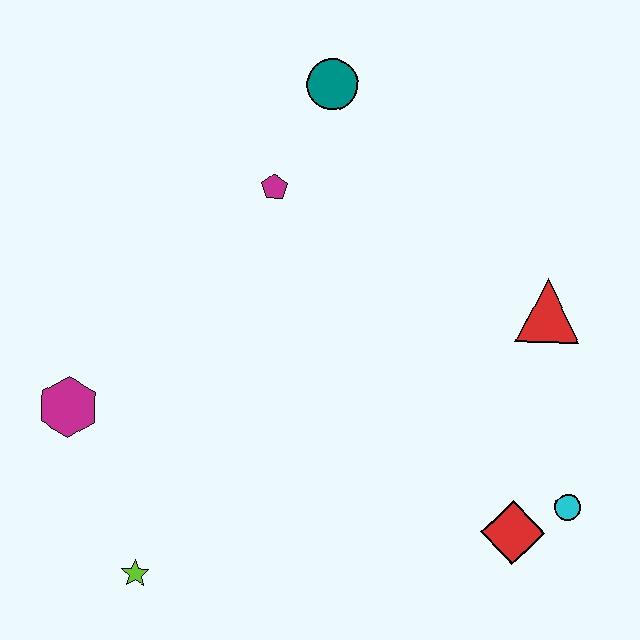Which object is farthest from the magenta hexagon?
The cyan circle is farthest from the magenta hexagon.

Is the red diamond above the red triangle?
No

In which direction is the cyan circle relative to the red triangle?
The cyan circle is below the red triangle.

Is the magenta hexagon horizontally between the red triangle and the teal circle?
No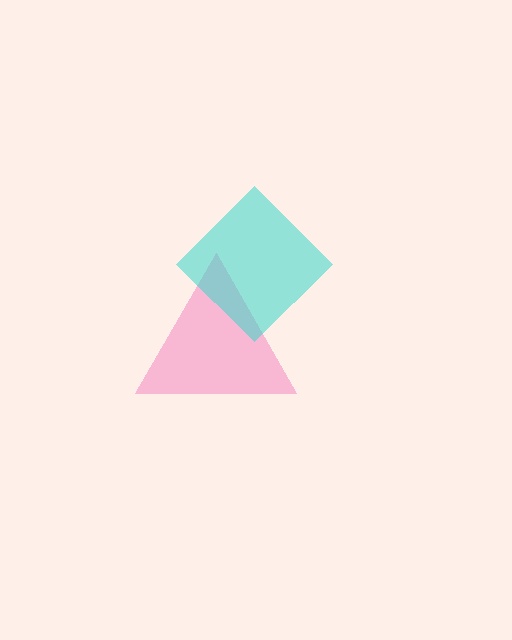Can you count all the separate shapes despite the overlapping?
Yes, there are 2 separate shapes.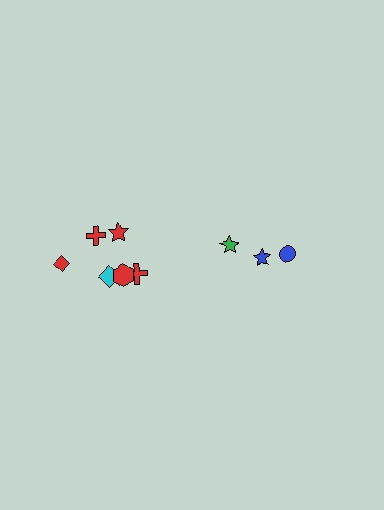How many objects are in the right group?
There are 3 objects.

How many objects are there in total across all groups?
There are 9 objects.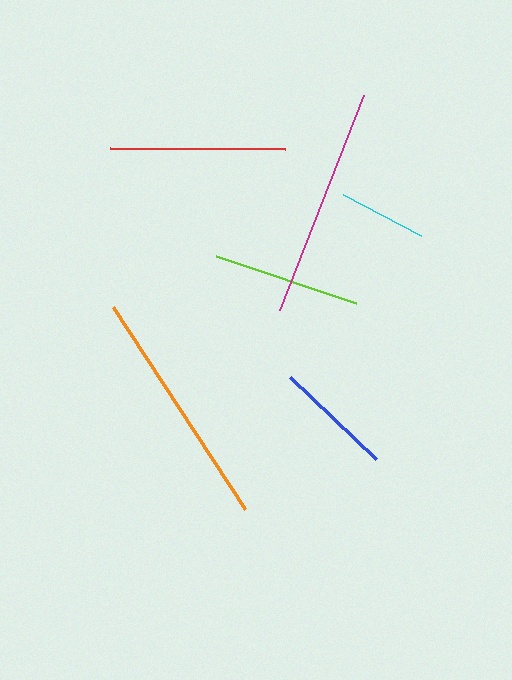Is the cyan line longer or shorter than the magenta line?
The magenta line is longer than the cyan line.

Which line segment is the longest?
The orange line is the longest at approximately 241 pixels.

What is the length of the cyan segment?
The cyan segment is approximately 89 pixels long.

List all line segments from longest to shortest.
From longest to shortest: orange, magenta, red, lime, blue, cyan.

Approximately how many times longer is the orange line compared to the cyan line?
The orange line is approximately 2.7 times the length of the cyan line.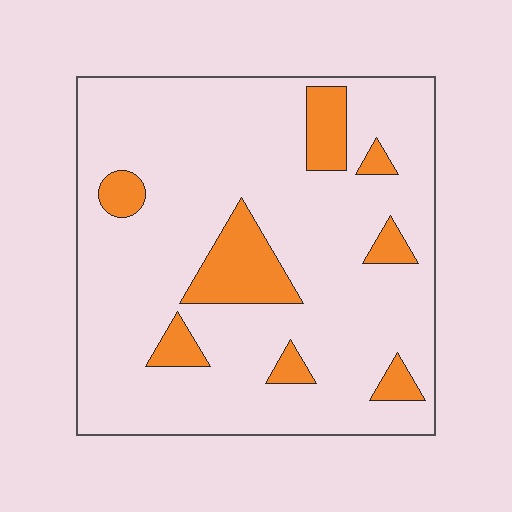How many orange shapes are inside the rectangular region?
8.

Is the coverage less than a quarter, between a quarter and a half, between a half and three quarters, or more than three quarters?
Less than a quarter.